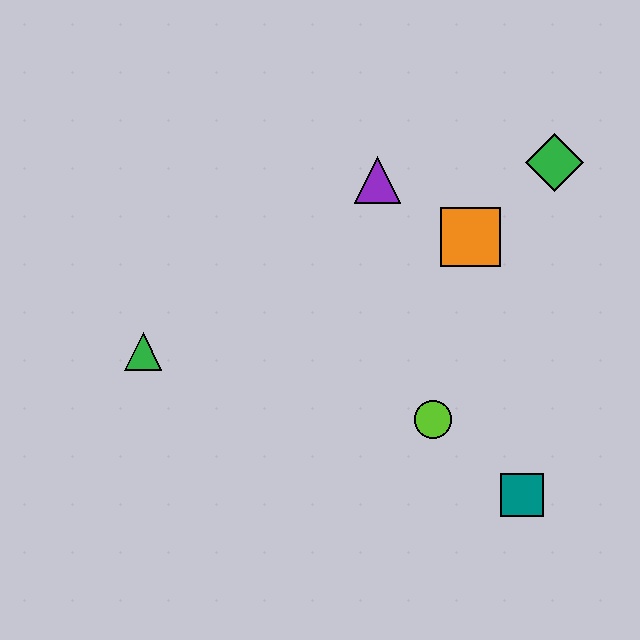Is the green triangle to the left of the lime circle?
Yes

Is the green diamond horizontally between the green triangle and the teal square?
No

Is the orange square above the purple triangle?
No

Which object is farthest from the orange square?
The green triangle is farthest from the orange square.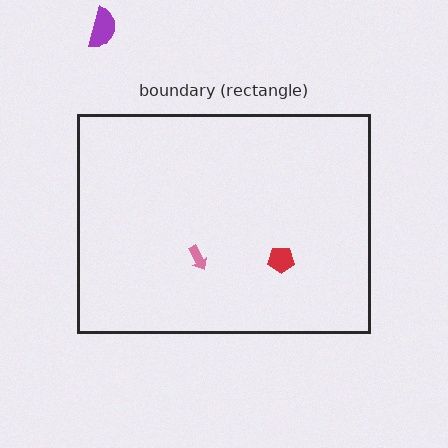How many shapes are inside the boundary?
2 inside, 1 outside.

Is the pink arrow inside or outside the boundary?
Inside.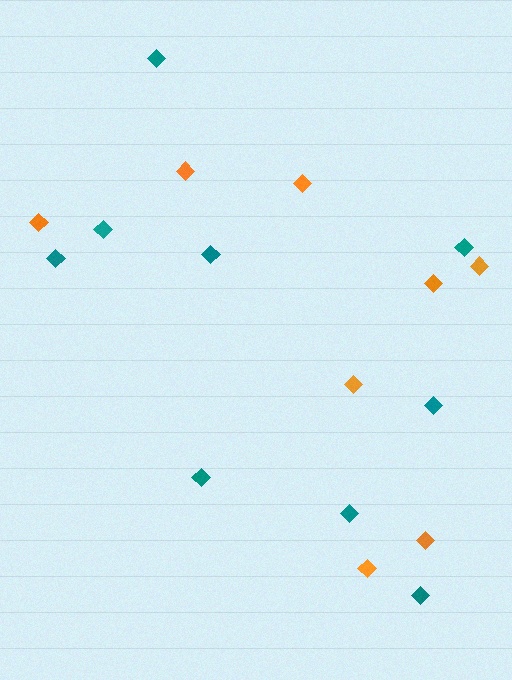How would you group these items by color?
There are 2 groups: one group of teal diamonds (9) and one group of orange diamonds (8).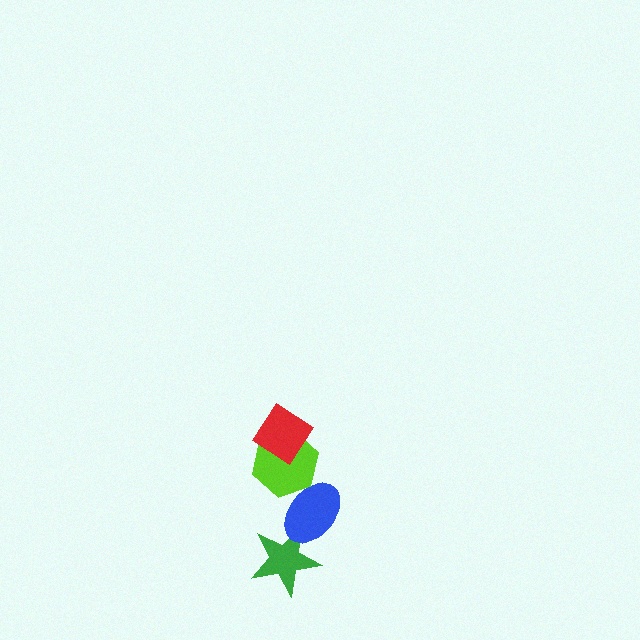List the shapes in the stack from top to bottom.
From top to bottom: the red diamond, the lime hexagon, the blue ellipse, the green star.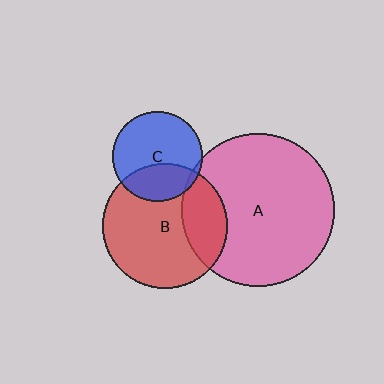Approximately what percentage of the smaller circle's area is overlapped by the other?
Approximately 25%.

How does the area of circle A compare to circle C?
Approximately 2.9 times.